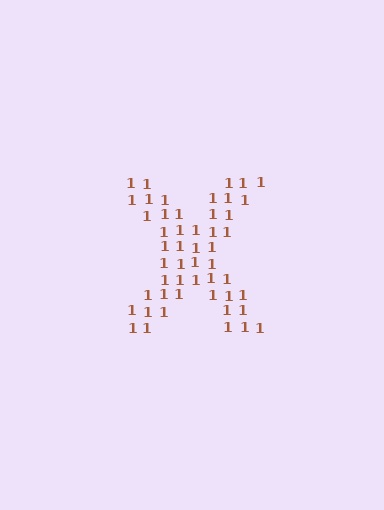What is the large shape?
The large shape is the letter X.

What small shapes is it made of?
It is made of small digit 1's.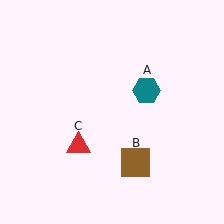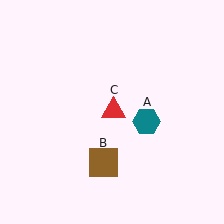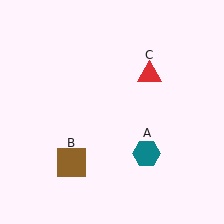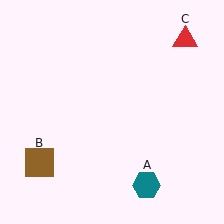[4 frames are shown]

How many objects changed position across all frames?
3 objects changed position: teal hexagon (object A), brown square (object B), red triangle (object C).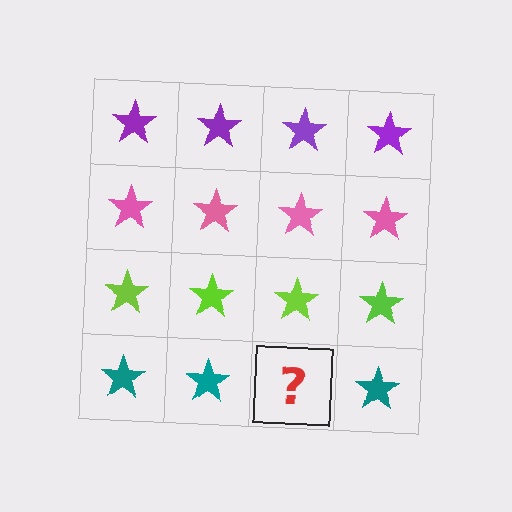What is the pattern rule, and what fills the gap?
The rule is that each row has a consistent color. The gap should be filled with a teal star.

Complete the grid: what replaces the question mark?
The question mark should be replaced with a teal star.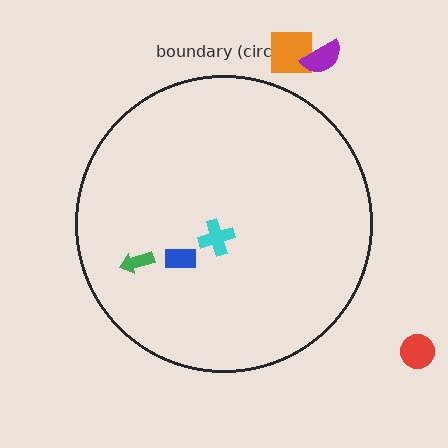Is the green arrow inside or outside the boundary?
Inside.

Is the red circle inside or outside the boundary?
Outside.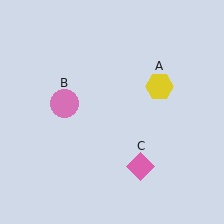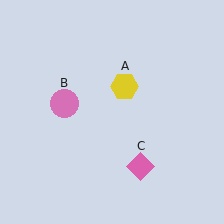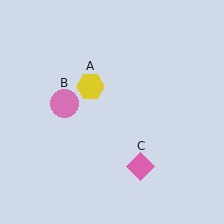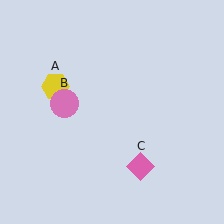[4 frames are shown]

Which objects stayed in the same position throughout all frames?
Pink circle (object B) and pink diamond (object C) remained stationary.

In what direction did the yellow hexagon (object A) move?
The yellow hexagon (object A) moved left.